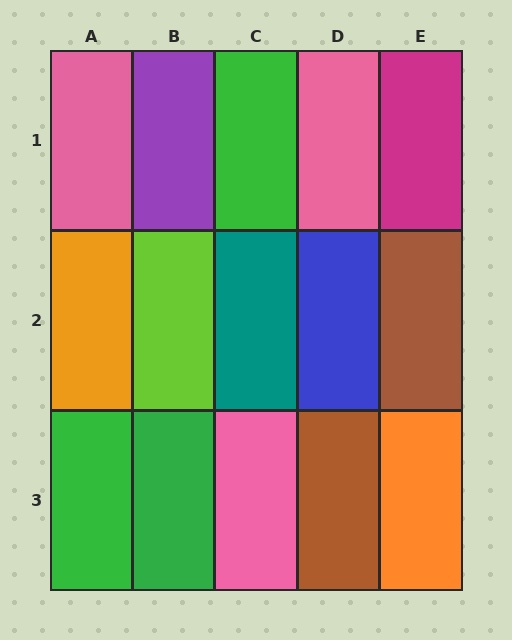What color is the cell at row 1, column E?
Magenta.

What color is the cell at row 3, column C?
Pink.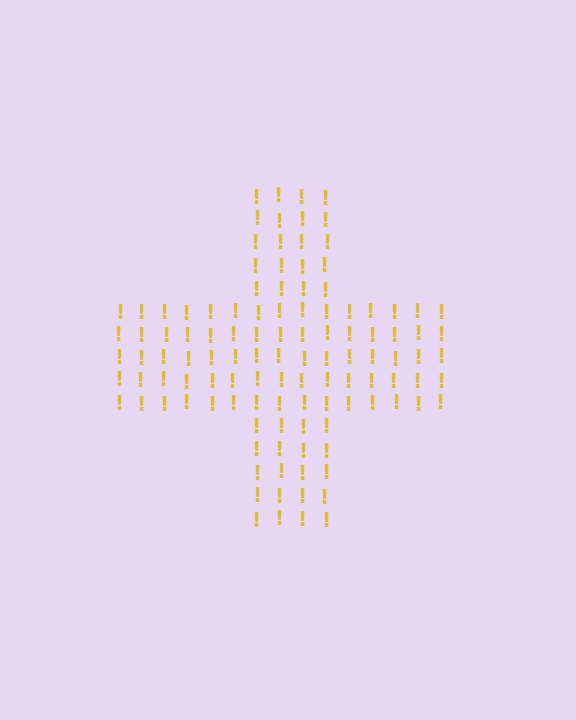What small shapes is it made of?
It is made of small exclamation marks.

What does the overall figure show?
The overall figure shows a cross.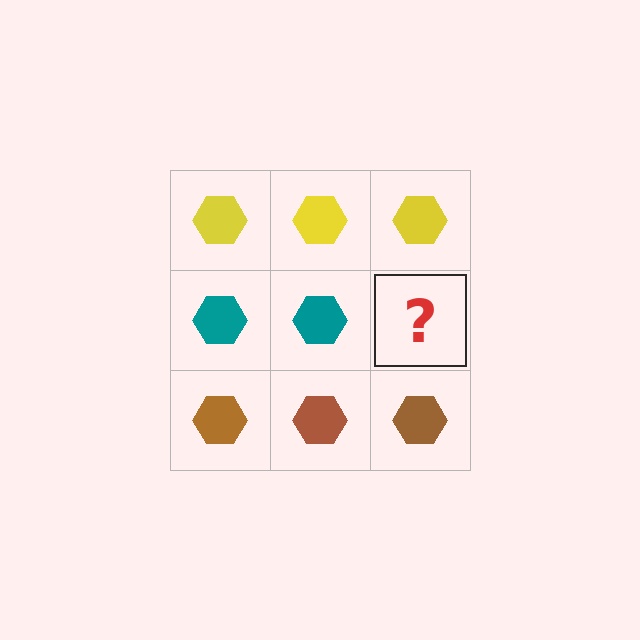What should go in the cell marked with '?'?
The missing cell should contain a teal hexagon.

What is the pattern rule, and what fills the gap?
The rule is that each row has a consistent color. The gap should be filled with a teal hexagon.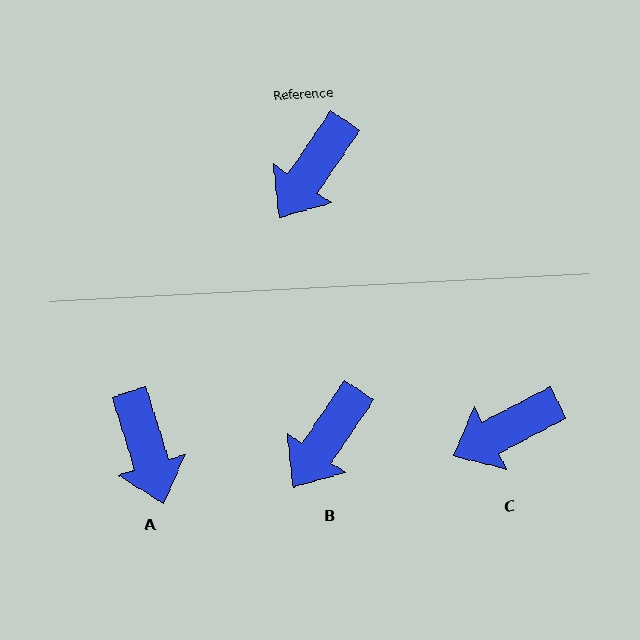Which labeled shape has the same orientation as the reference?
B.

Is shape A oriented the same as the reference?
No, it is off by about 51 degrees.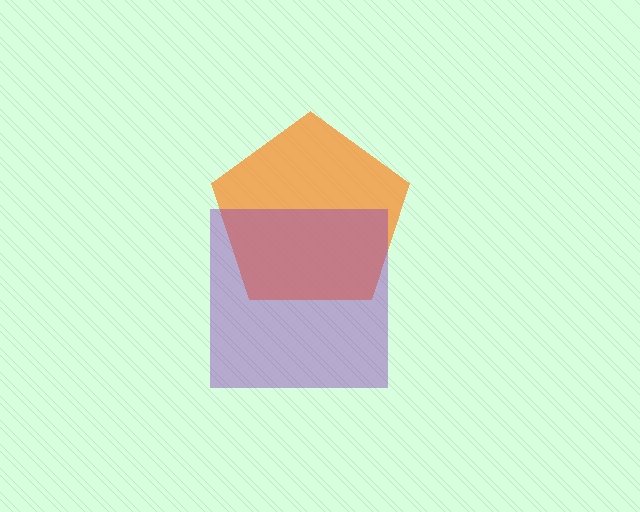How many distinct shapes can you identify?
There are 2 distinct shapes: an orange pentagon, a purple square.